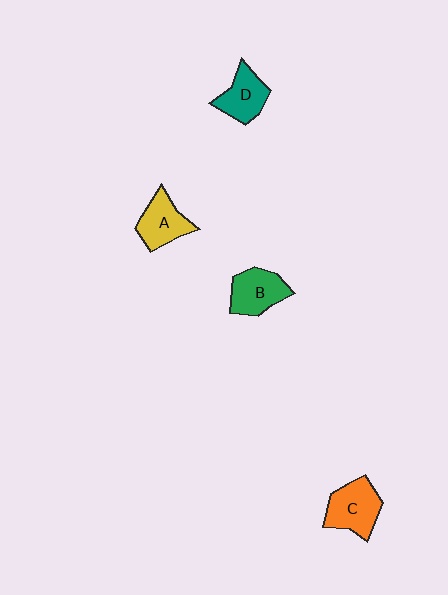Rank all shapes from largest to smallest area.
From largest to smallest: C (orange), B (green), A (yellow), D (teal).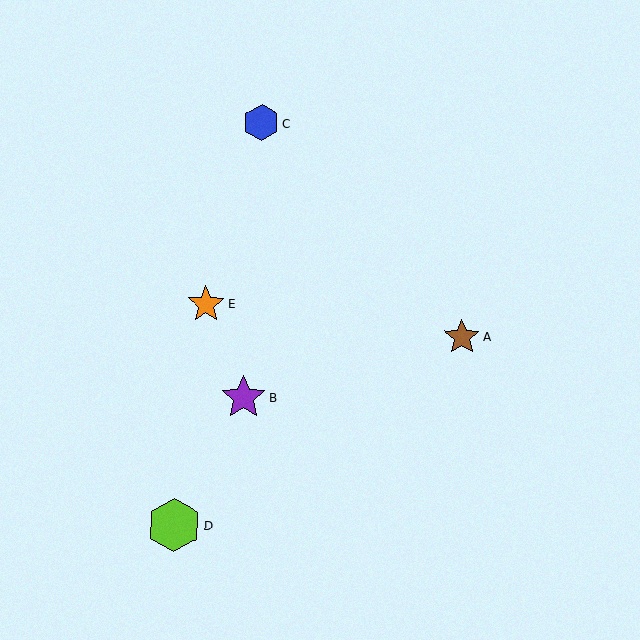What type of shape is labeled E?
Shape E is an orange star.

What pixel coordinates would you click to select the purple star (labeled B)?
Click at (243, 398) to select the purple star B.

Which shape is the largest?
The lime hexagon (labeled D) is the largest.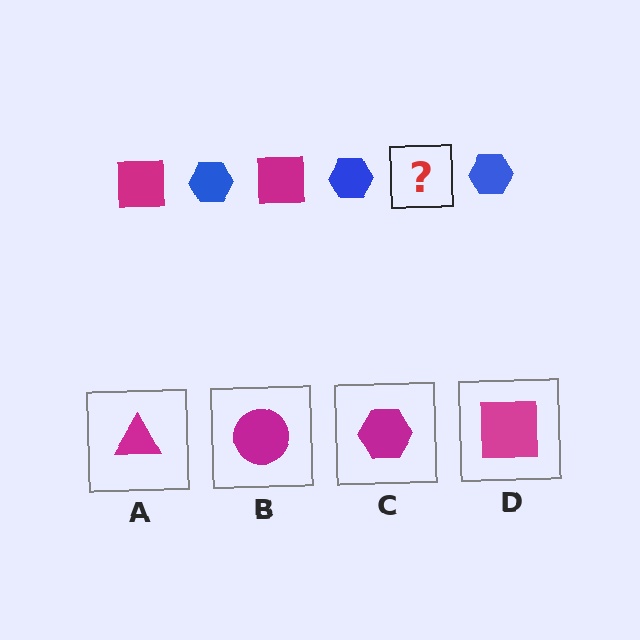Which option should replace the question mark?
Option D.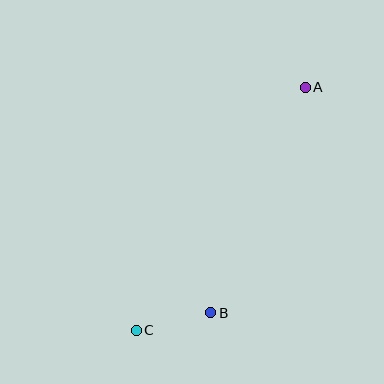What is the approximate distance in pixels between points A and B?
The distance between A and B is approximately 245 pixels.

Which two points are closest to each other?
Points B and C are closest to each other.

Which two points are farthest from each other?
Points A and C are farthest from each other.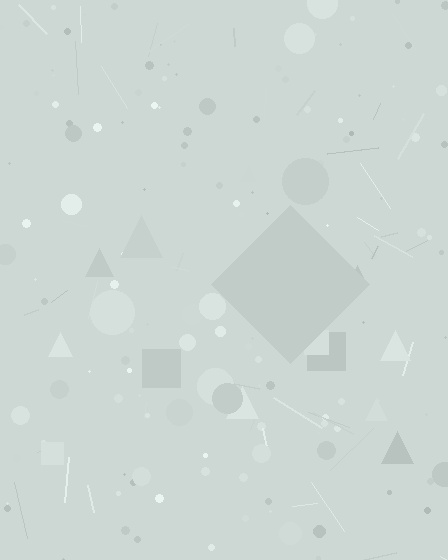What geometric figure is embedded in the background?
A diamond is embedded in the background.